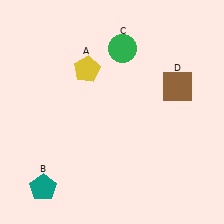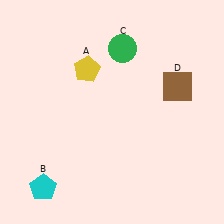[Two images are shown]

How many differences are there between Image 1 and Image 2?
There is 1 difference between the two images.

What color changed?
The pentagon (B) changed from teal in Image 1 to cyan in Image 2.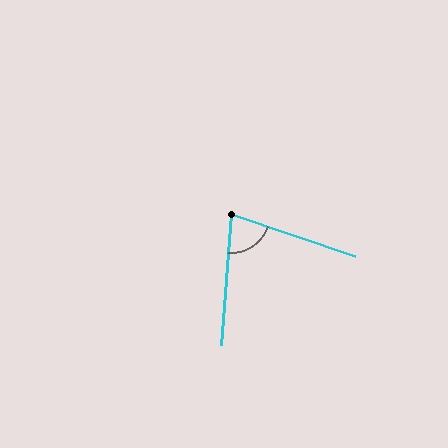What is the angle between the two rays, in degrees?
Approximately 75 degrees.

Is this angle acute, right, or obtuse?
It is acute.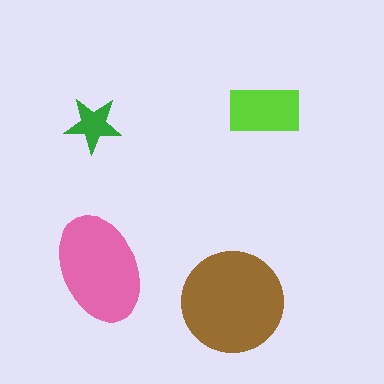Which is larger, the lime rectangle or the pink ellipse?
The pink ellipse.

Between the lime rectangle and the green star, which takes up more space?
The lime rectangle.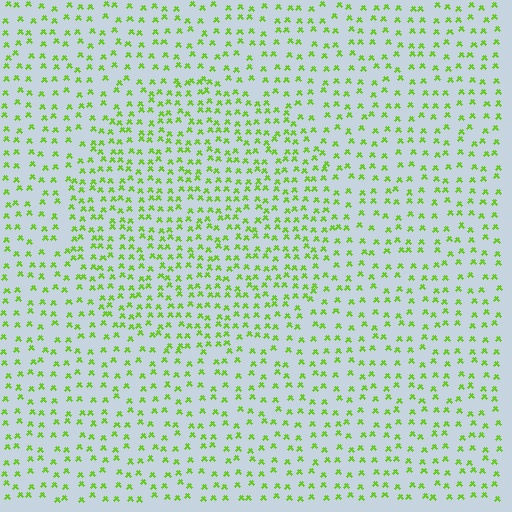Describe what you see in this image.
The image contains small lime elements arranged at two different densities. A circle-shaped region is visible where the elements are more densely packed than the surrounding area.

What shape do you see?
I see a circle.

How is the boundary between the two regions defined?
The boundary is defined by a change in element density (approximately 1.6x ratio). All elements are the same color, size, and shape.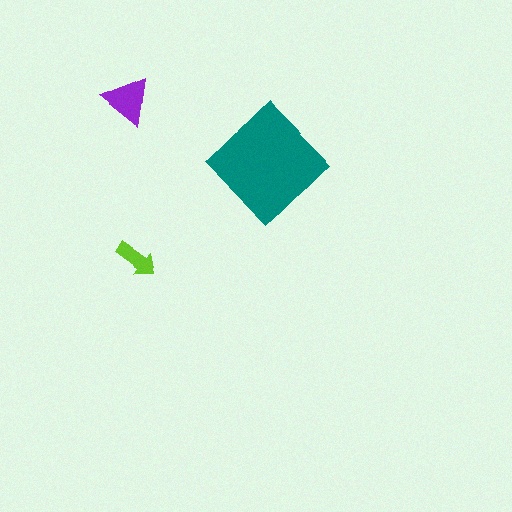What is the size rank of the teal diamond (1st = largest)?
1st.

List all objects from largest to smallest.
The teal diamond, the purple triangle, the lime arrow.